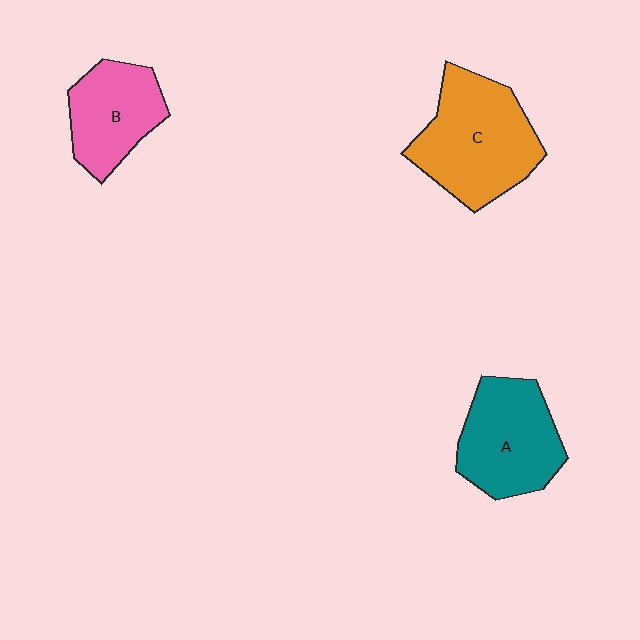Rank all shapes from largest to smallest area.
From largest to smallest: C (orange), A (teal), B (pink).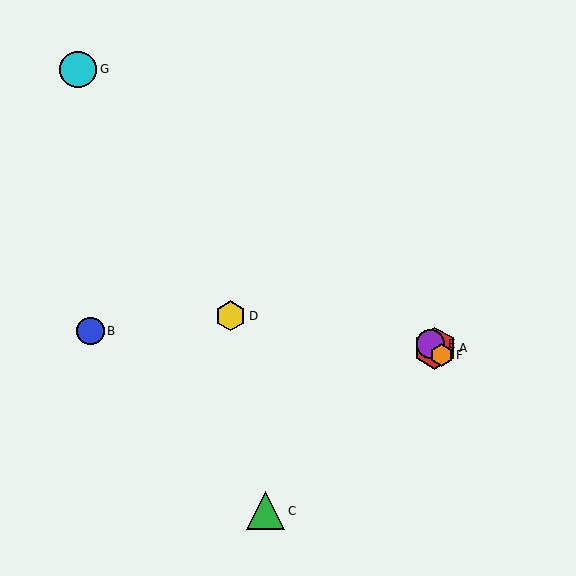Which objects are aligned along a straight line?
Objects A, E, F are aligned along a straight line.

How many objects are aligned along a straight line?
3 objects (A, E, F) are aligned along a straight line.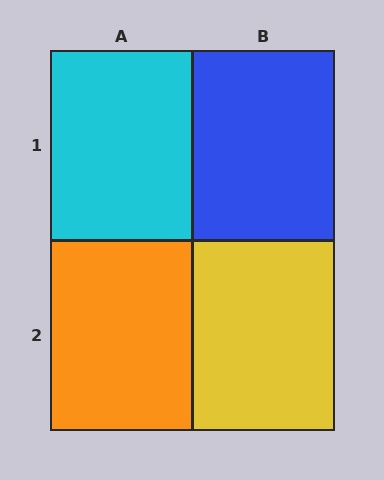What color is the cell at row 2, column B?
Yellow.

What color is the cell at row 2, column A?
Orange.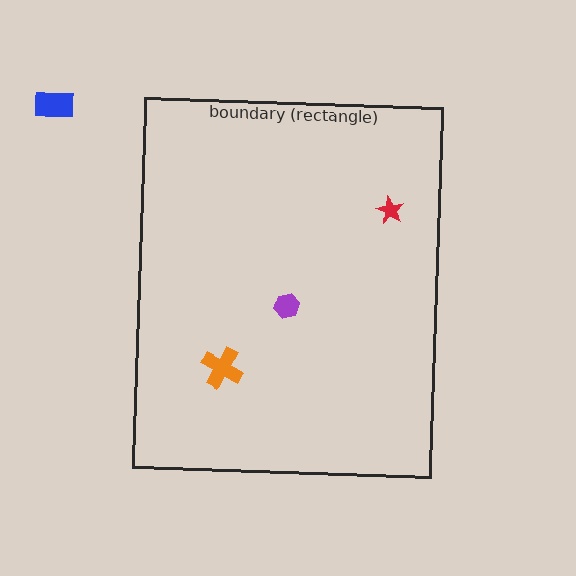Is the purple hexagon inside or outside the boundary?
Inside.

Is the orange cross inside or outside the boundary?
Inside.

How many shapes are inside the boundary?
3 inside, 1 outside.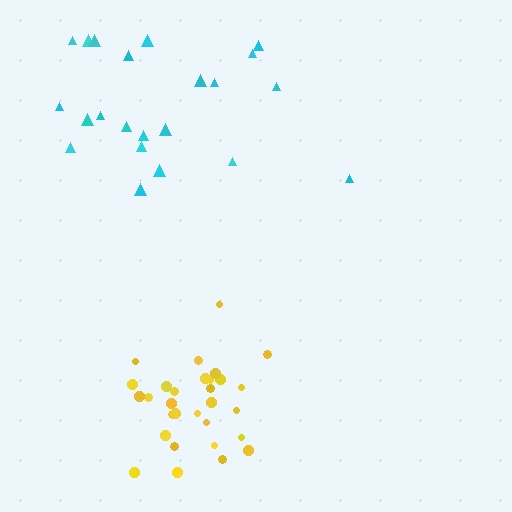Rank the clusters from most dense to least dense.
yellow, cyan.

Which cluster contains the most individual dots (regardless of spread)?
Yellow (30).